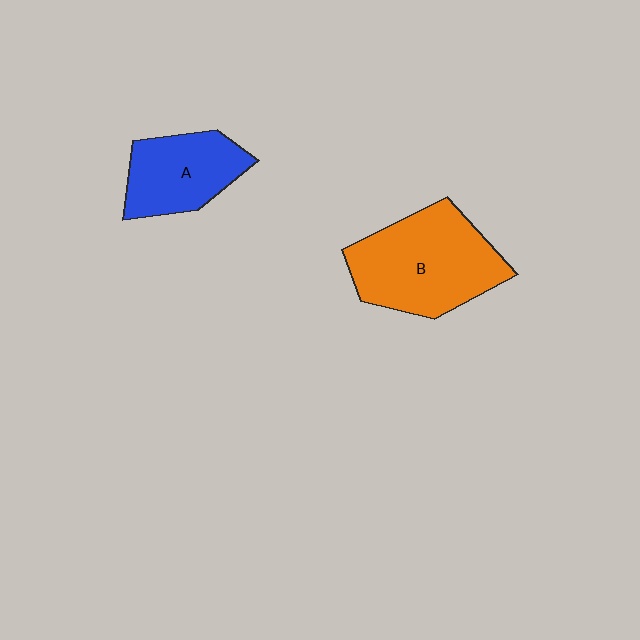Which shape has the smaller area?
Shape A (blue).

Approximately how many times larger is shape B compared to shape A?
Approximately 1.5 times.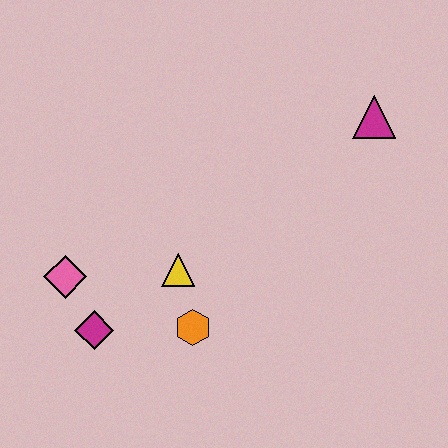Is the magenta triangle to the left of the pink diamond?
No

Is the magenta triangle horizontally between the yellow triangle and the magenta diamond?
No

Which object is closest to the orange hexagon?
The yellow triangle is closest to the orange hexagon.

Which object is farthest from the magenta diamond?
The magenta triangle is farthest from the magenta diamond.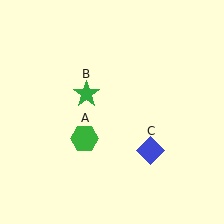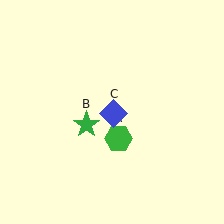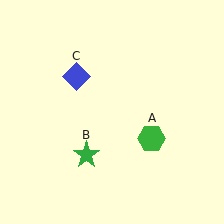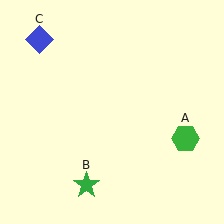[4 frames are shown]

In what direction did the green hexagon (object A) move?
The green hexagon (object A) moved right.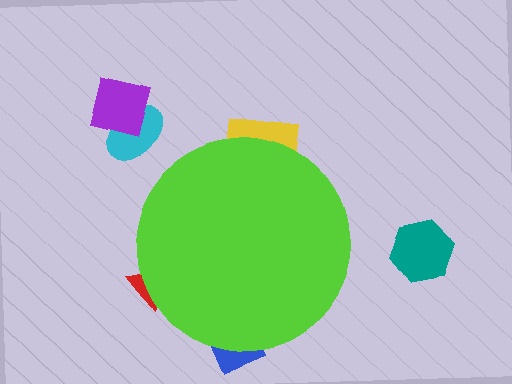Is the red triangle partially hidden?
Yes, the red triangle is partially hidden behind the lime circle.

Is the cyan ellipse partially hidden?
No, the cyan ellipse is fully visible.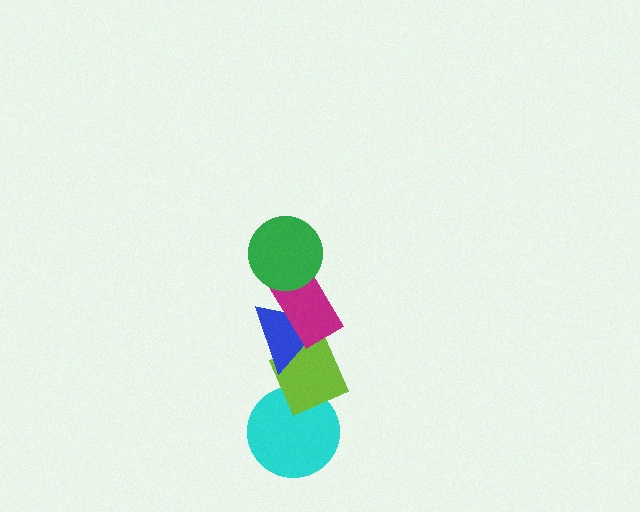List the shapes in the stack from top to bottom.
From top to bottom: the green circle, the magenta rectangle, the blue triangle, the lime diamond, the cyan circle.